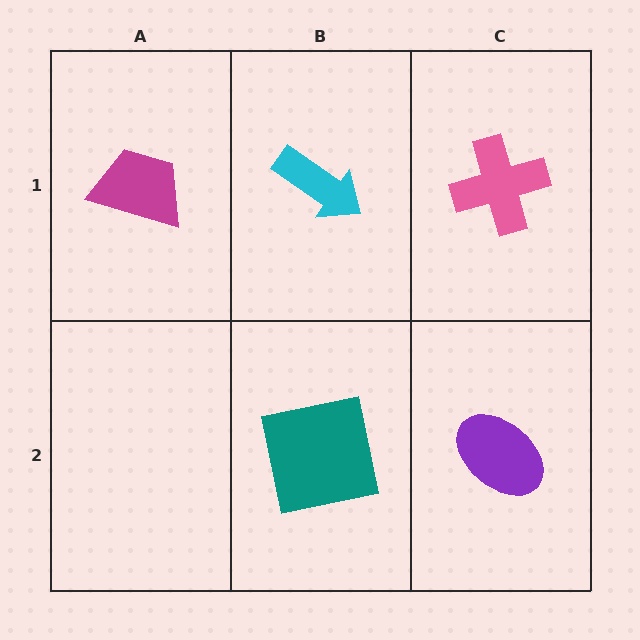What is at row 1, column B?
A cyan arrow.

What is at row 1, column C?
A pink cross.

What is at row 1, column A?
A magenta trapezoid.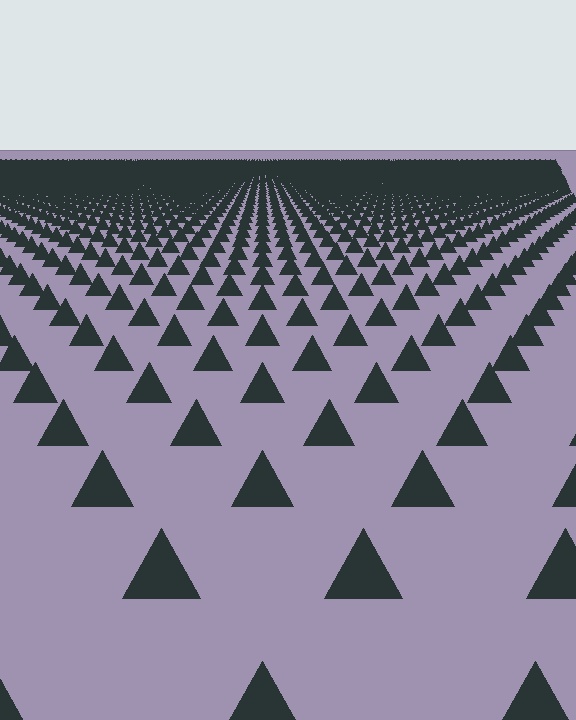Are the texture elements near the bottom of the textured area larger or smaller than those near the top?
Larger. Near the bottom, elements are closer to the viewer and appear at a bigger on-screen size.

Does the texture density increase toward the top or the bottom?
Density increases toward the top.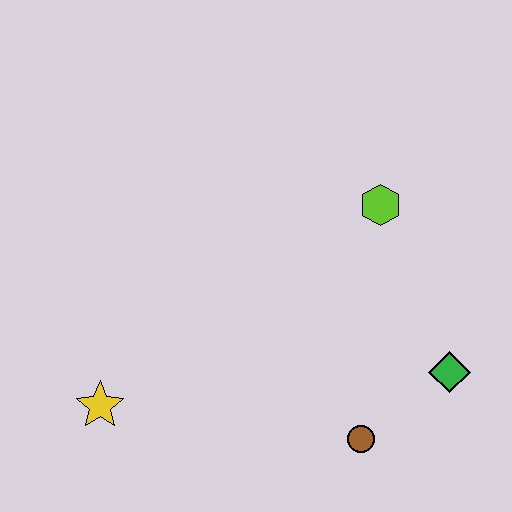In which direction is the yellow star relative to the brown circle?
The yellow star is to the left of the brown circle.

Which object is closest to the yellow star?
The brown circle is closest to the yellow star.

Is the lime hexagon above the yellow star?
Yes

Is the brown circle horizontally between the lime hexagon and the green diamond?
No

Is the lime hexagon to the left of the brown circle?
No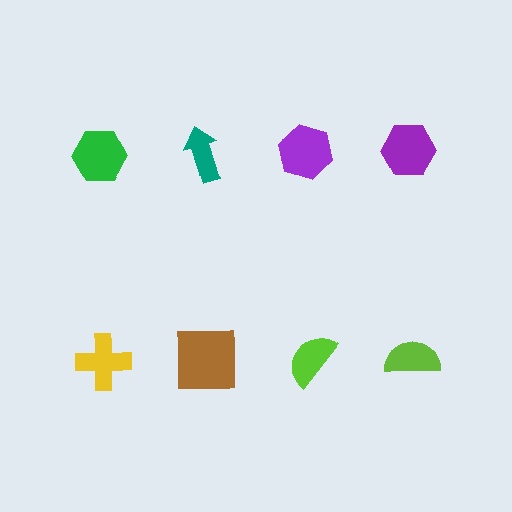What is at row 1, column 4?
A purple hexagon.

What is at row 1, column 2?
A teal arrow.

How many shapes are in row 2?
4 shapes.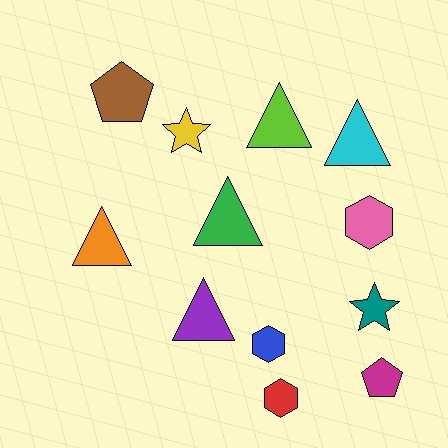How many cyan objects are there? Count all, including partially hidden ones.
There is 1 cyan object.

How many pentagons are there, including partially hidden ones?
There are 2 pentagons.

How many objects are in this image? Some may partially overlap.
There are 12 objects.